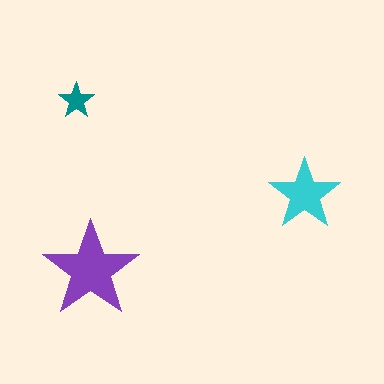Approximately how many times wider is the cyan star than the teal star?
About 2 times wider.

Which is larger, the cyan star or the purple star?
The purple one.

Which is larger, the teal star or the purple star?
The purple one.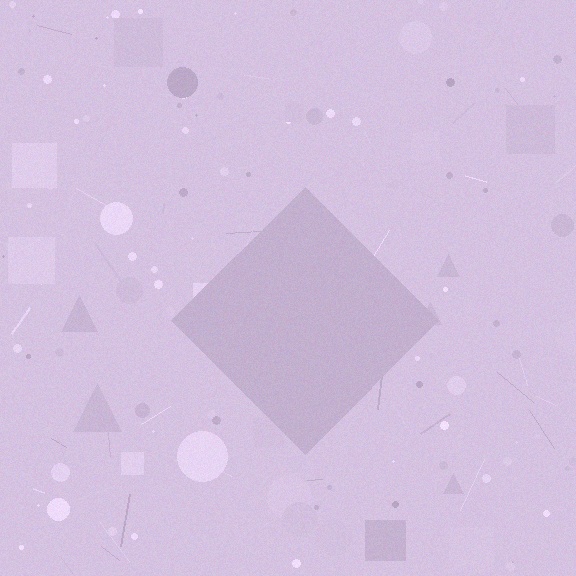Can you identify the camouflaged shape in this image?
The camouflaged shape is a diamond.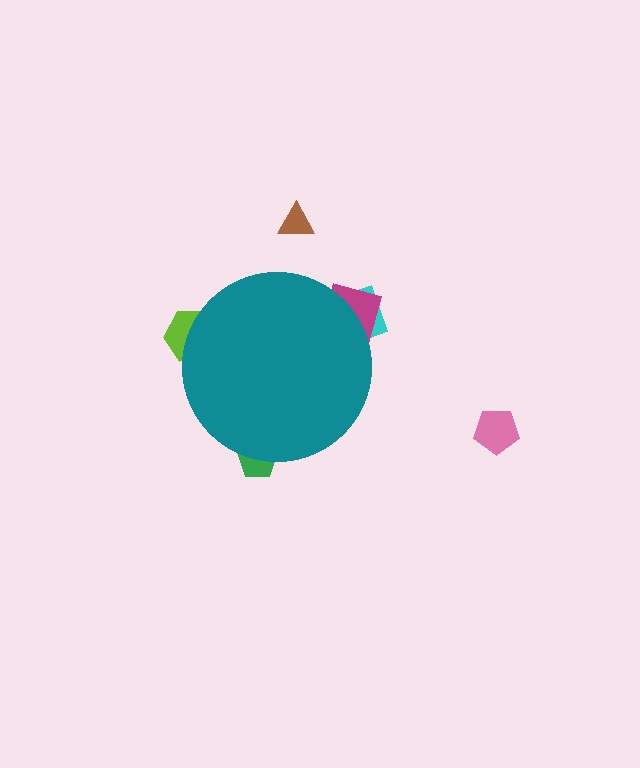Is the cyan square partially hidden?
Yes, the cyan square is partially hidden behind the teal circle.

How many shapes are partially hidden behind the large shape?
4 shapes are partially hidden.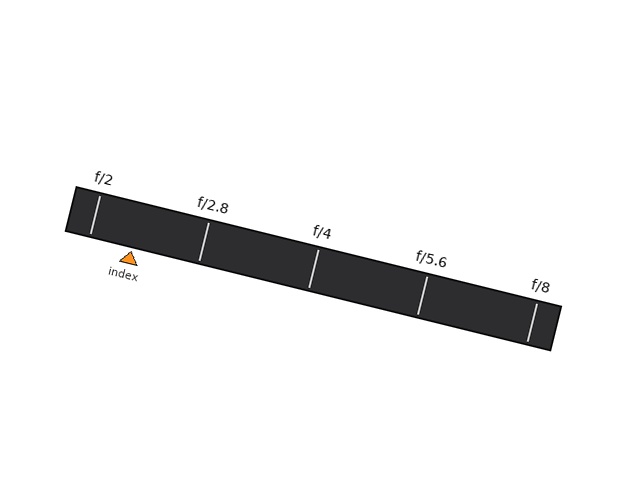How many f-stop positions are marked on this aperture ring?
There are 5 f-stop positions marked.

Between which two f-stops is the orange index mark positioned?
The index mark is between f/2 and f/2.8.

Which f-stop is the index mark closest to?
The index mark is closest to f/2.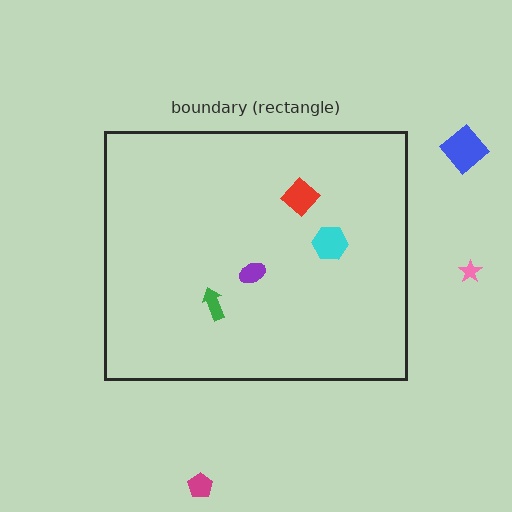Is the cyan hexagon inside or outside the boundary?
Inside.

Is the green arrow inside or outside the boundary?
Inside.